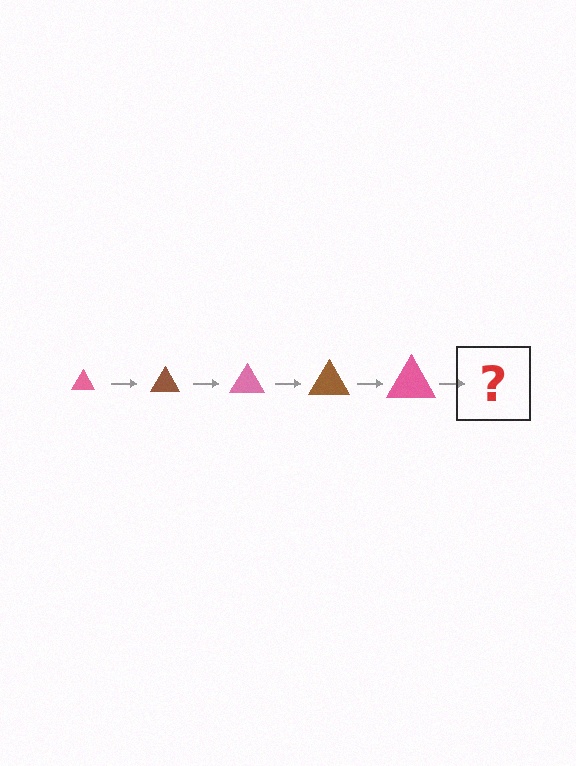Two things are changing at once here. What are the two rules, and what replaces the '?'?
The two rules are that the triangle grows larger each step and the color cycles through pink and brown. The '?' should be a brown triangle, larger than the previous one.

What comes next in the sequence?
The next element should be a brown triangle, larger than the previous one.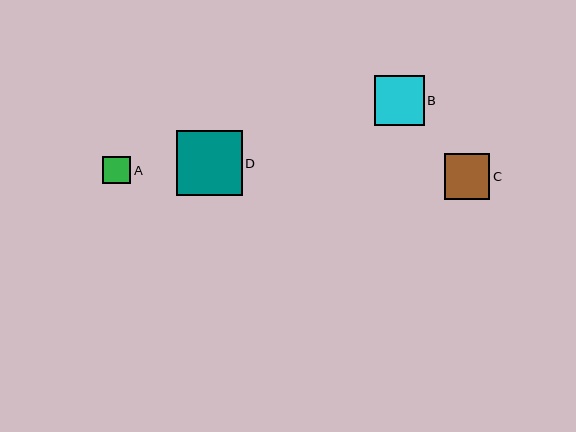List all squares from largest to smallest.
From largest to smallest: D, B, C, A.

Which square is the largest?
Square D is the largest with a size of approximately 65 pixels.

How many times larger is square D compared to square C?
Square D is approximately 1.4 times the size of square C.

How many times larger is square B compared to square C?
Square B is approximately 1.1 times the size of square C.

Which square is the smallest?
Square A is the smallest with a size of approximately 28 pixels.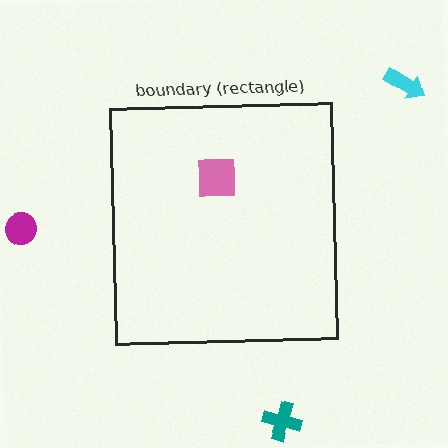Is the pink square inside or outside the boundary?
Inside.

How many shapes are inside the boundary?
1 inside, 3 outside.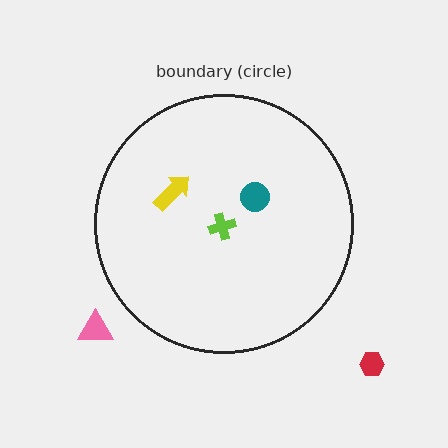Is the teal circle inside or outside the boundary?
Inside.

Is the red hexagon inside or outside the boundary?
Outside.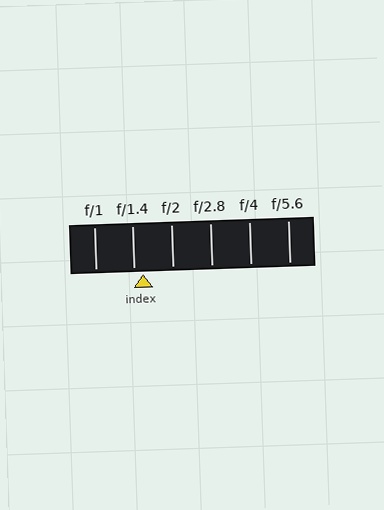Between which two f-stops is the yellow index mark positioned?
The index mark is between f/1.4 and f/2.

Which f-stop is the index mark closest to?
The index mark is closest to f/1.4.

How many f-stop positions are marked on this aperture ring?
There are 6 f-stop positions marked.